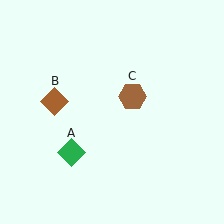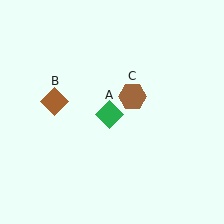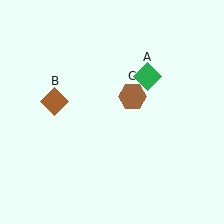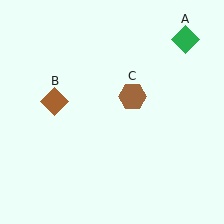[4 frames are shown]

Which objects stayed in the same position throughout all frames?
Brown diamond (object B) and brown hexagon (object C) remained stationary.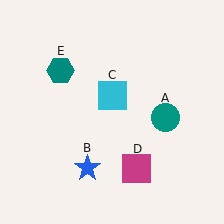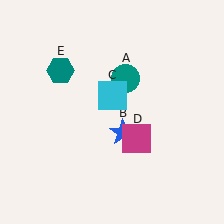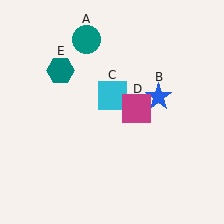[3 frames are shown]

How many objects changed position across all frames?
3 objects changed position: teal circle (object A), blue star (object B), magenta square (object D).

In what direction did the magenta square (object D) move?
The magenta square (object D) moved up.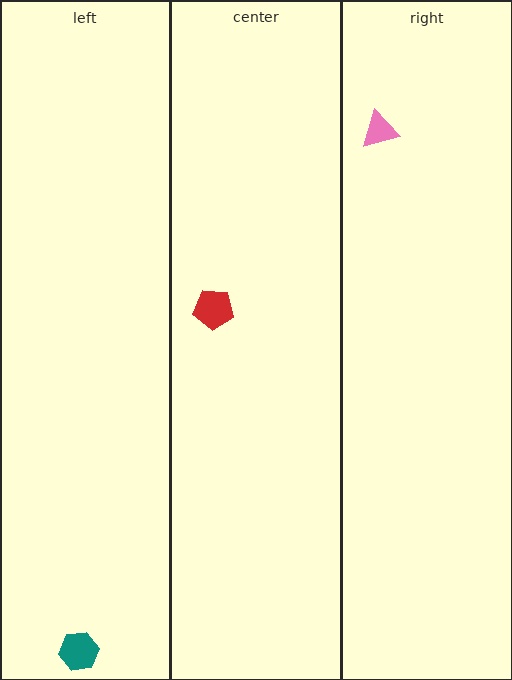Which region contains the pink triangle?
The right region.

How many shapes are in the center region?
1.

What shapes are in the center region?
The red pentagon.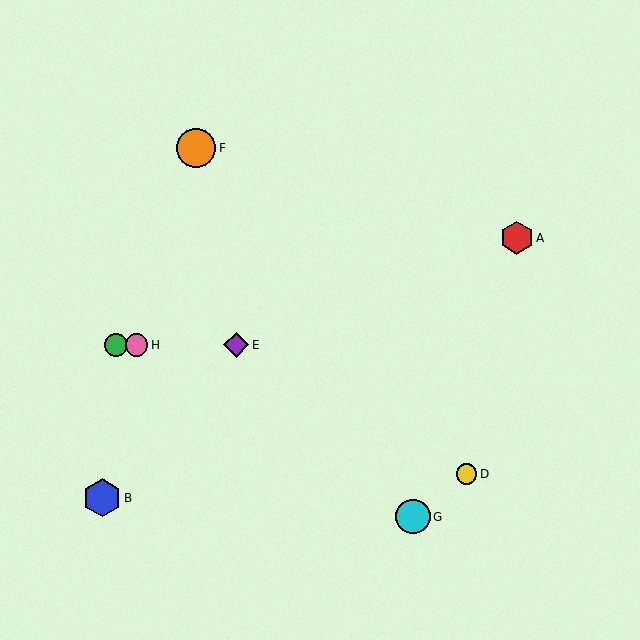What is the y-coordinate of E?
Object E is at y≈345.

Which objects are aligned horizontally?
Objects C, E, H are aligned horizontally.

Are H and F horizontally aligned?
No, H is at y≈345 and F is at y≈148.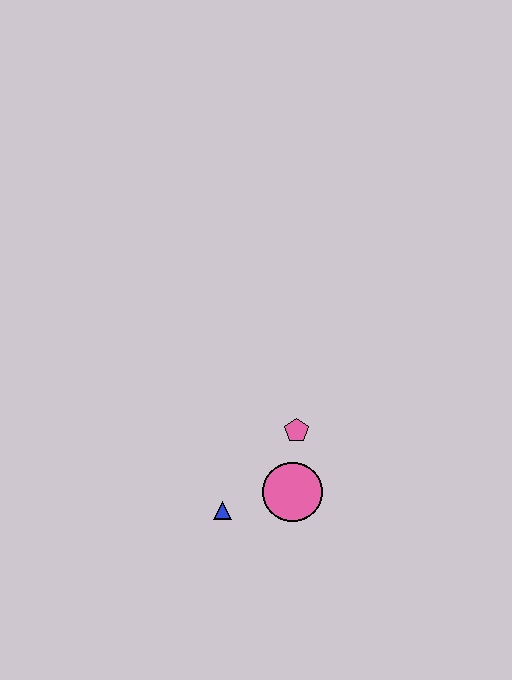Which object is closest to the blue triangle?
The pink circle is closest to the blue triangle.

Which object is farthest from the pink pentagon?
The blue triangle is farthest from the pink pentagon.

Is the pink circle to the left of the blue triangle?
No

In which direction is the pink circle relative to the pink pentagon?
The pink circle is below the pink pentagon.